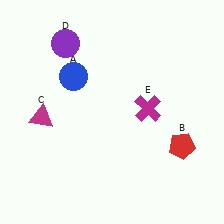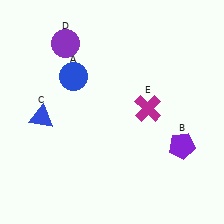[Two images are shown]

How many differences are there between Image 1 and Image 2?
There are 2 differences between the two images.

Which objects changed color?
B changed from red to purple. C changed from magenta to blue.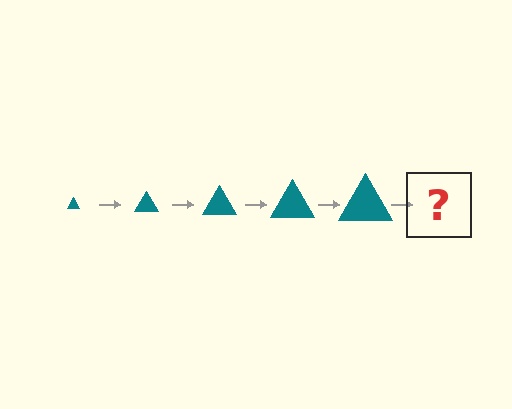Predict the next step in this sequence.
The next step is a teal triangle, larger than the previous one.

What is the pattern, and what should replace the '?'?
The pattern is that the triangle gets progressively larger each step. The '?' should be a teal triangle, larger than the previous one.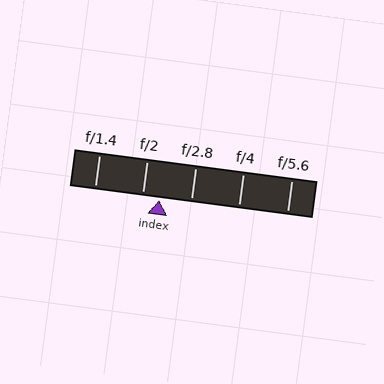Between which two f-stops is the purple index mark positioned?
The index mark is between f/2 and f/2.8.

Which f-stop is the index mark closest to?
The index mark is closest to f/2.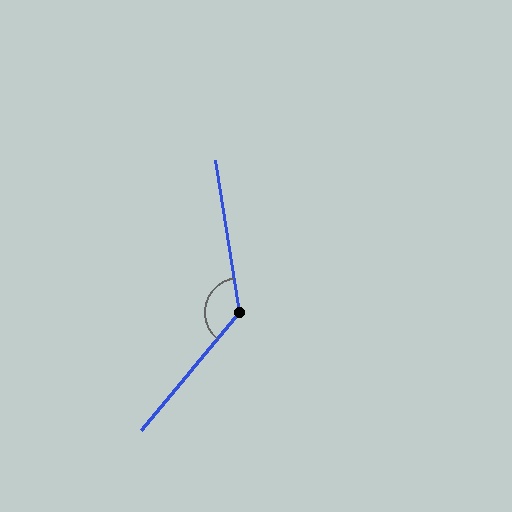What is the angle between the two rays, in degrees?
Approximately 131 degrees.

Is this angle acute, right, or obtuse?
It is obtuse.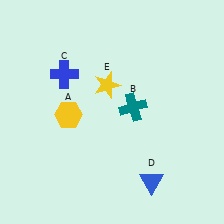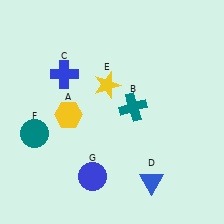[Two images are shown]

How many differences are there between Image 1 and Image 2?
There are 2 differences between the two images.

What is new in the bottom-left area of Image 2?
A blue circle (G) was added in the bottom-left area of Image 2.